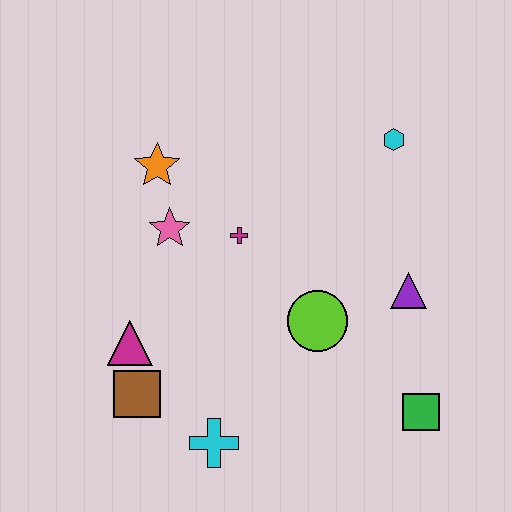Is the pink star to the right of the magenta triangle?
Yes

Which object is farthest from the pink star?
The green square is farthest from the pink star.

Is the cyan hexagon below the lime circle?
No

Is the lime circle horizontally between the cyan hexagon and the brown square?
Yes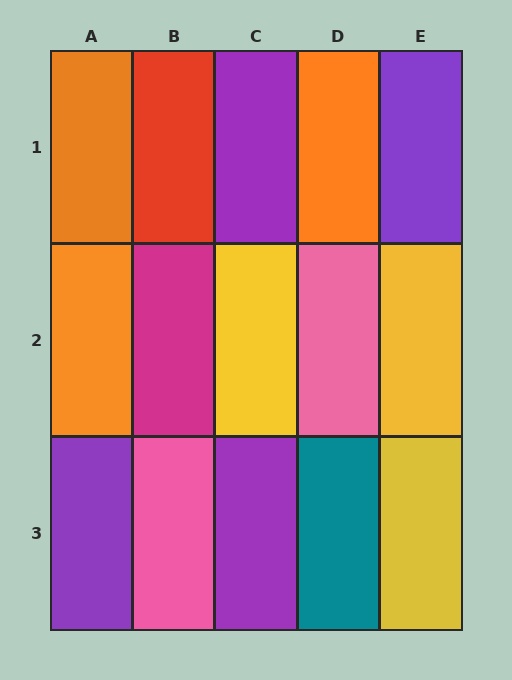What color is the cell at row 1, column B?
Red.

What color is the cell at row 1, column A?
Orange.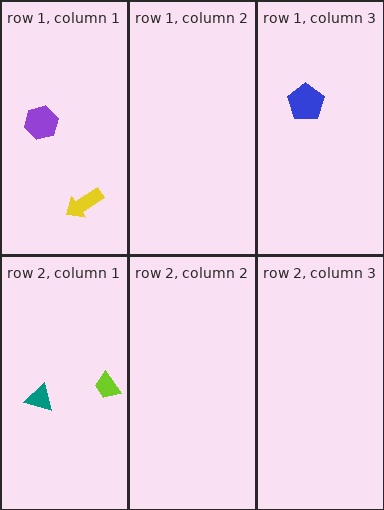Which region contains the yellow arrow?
The row 1, column 1 region.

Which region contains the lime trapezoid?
The row 2, column 1 region.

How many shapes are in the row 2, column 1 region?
2.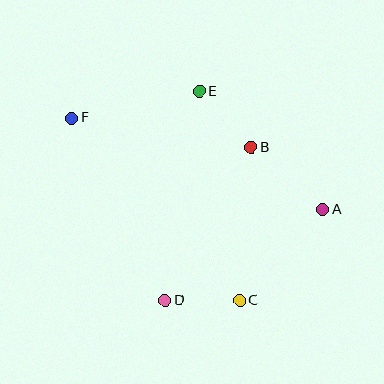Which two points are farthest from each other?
Points A and F are farthest from each other.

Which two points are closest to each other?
Points C and D are closest to each other.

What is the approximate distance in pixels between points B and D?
The distance between B and D is approximately 176 pixels.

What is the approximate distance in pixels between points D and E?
The distance between D and E is approximately 212 pixels.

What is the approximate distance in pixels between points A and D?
The distance between A and D is approximately 182 pixels.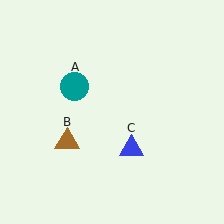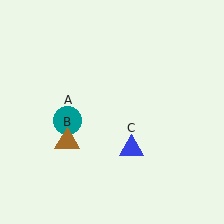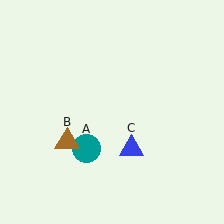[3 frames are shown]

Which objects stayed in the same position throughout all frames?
Brown triangle (object B) and blue triangle (object C) remained stationary.